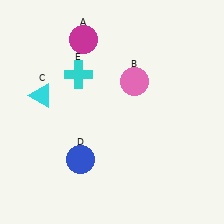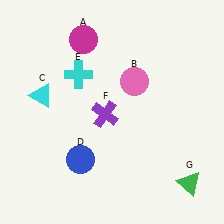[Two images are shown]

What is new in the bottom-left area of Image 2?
A purple cross (F) was added in the bottom-left area of Image 2.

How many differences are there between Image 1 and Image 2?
There are 2 differences between the two images.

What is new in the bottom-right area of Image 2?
A green triangle (G) was added in the bottom-right area of Image 2.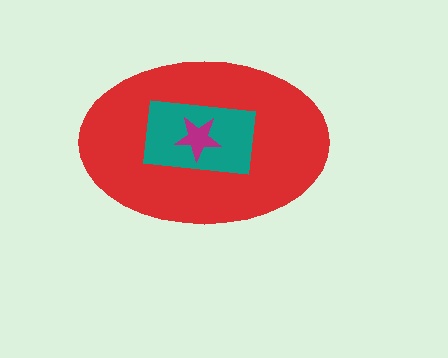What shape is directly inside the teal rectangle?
The magenta star.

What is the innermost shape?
The magenta star.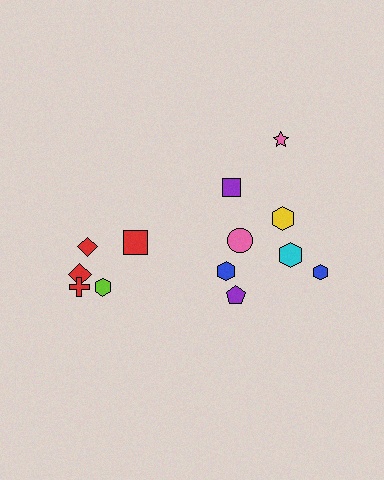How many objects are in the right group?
There are 8 objects.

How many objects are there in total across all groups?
There are 13 objects.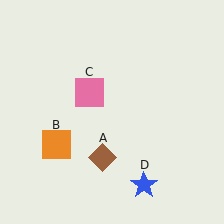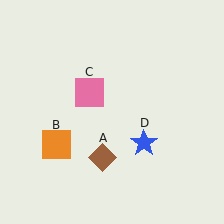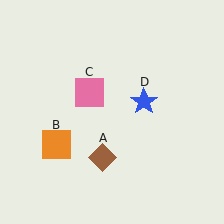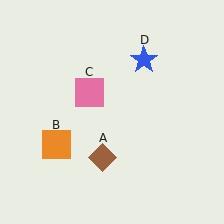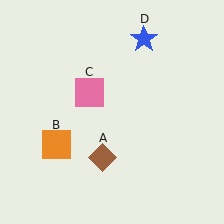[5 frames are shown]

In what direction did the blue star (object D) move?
The blue star (object D) moved up.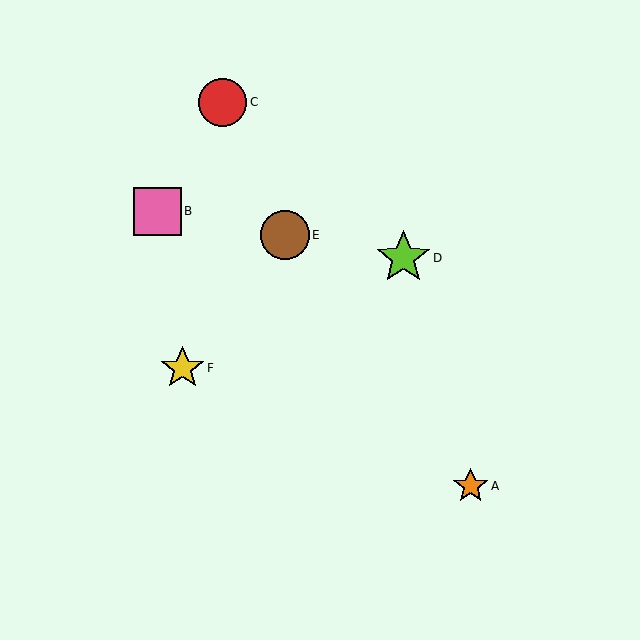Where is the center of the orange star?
The center of the orange star is at (471, 486).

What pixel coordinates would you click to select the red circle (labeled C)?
Click at (223, 102) to select the red circle C.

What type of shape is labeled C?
Shape C is a red circle.